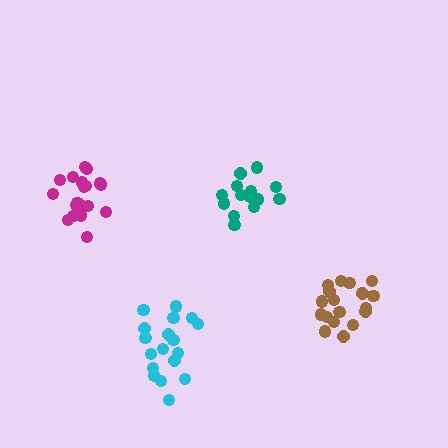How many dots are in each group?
Group 1: 18 dots, Group 2: 19 dots, Group 3: 15 dots, Group 4: 19 dots (71 total).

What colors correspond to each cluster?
The clusters are colored: cyan, magenta, teal, brown.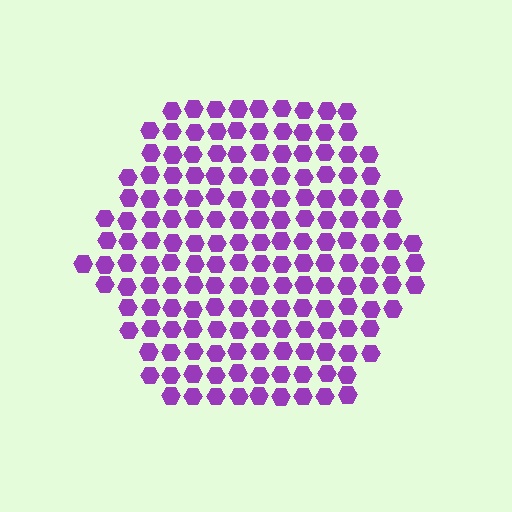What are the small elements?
The small elements are hexagons.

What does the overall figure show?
The overall figure shows a hexagon.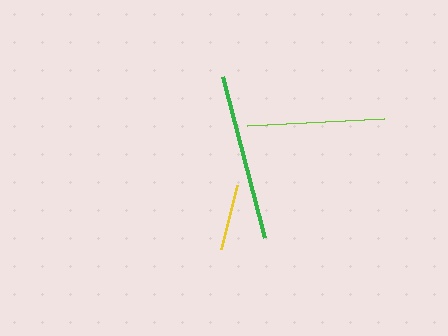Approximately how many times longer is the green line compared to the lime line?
The green line is approximately 1.2 times the length of the lime line.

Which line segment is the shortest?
The yellow line is the shortest at approximately 65 pixels.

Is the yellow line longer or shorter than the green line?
The green line is longer than the yellow line.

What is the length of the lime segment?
The lime segment is approximately 137 pixels long.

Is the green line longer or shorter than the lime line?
The green line is longer than the lime line.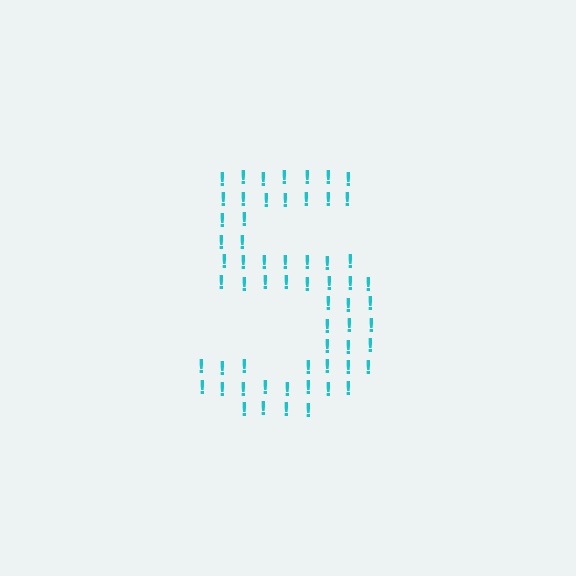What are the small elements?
The small elements are exclamation marks.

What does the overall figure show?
The overall figure shows the digit 5.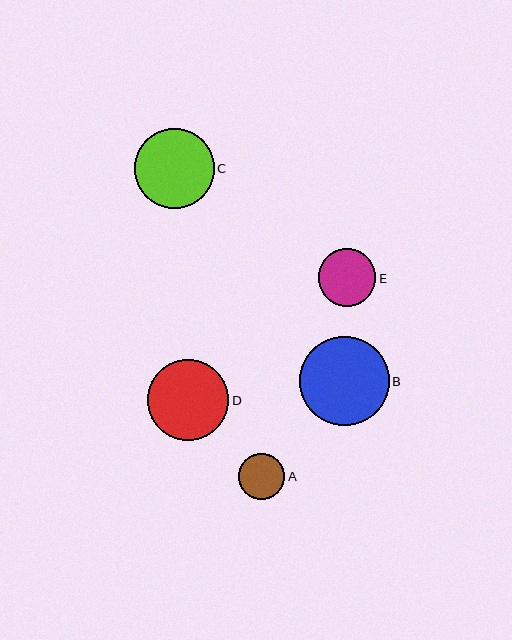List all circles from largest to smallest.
From largest to smallest: B, D, C, E, A.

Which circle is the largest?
Circle B is the largest with a size of approximately 89 pixels.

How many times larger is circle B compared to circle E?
Circle B is approximately 1.6 times the size of circle E.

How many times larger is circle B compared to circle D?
Circle B is approximately 1.1 times the size of circle D.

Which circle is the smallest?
Circle A is the smallest with a size of approximately 46 pixels.